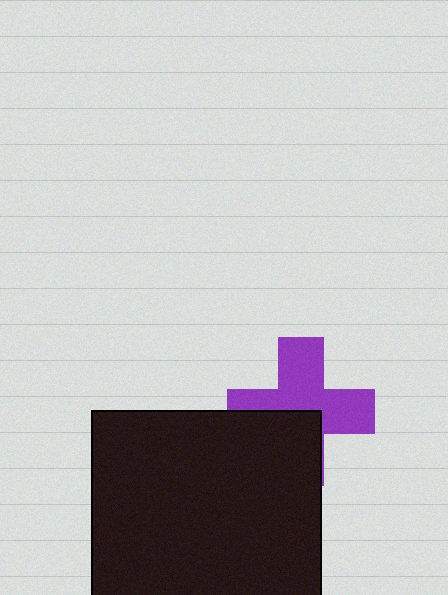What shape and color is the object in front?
The object in front is a black rectangle.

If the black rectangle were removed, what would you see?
You would see the complete purple cross.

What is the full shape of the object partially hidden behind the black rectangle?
The partially hidden object is a purple cross.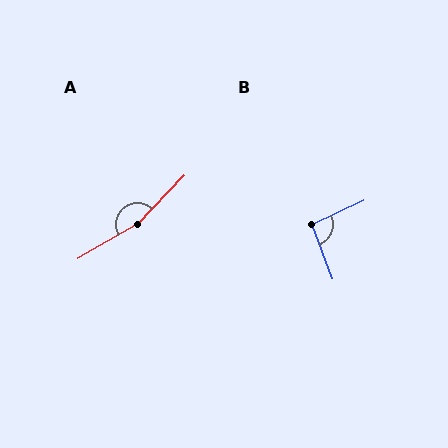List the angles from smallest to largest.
B (94°), A (165°).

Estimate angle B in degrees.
Approximately 94 degrees.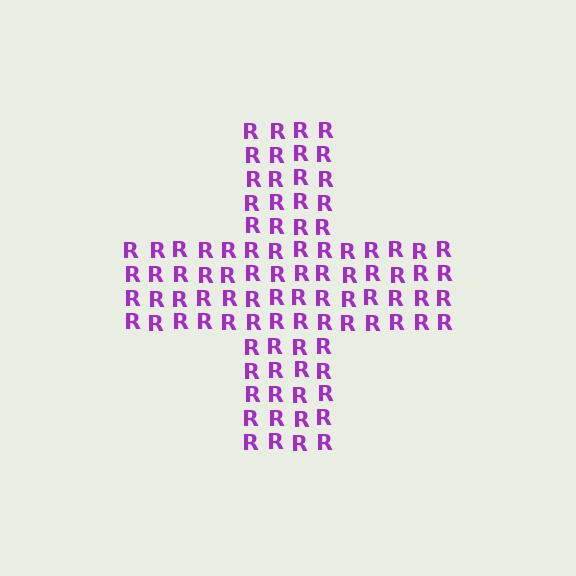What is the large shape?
The large shape is a cross.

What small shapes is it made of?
It is made of small letter R's.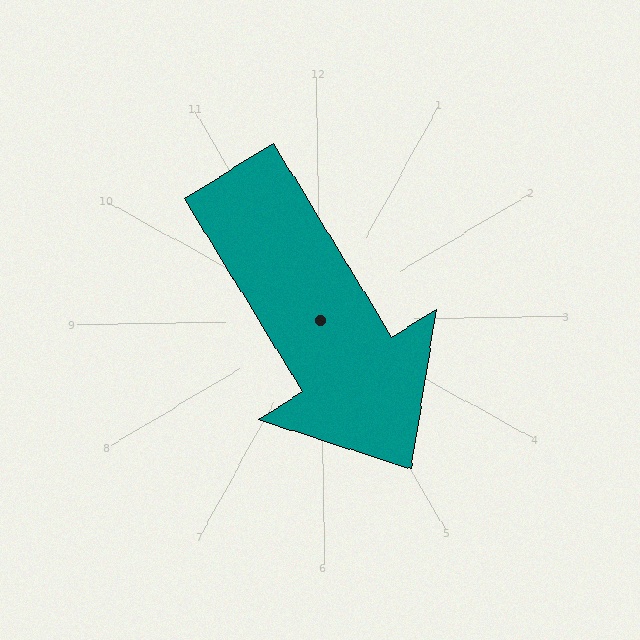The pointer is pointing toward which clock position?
Roughly 5 o'clock.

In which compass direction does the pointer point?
Southeast.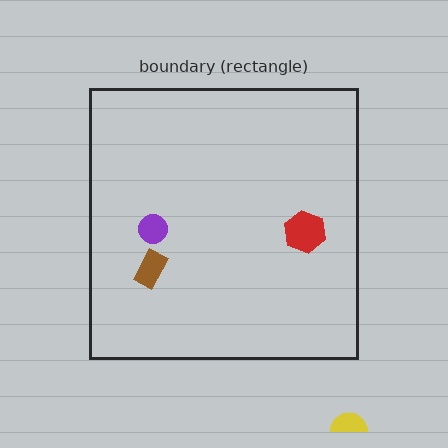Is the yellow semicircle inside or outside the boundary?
Outside.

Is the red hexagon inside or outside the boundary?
Inside.